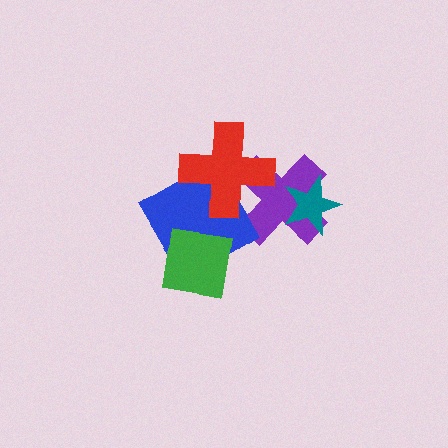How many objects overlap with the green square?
1 object overlaps with the green square.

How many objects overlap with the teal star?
1 object overlaps with the teal star.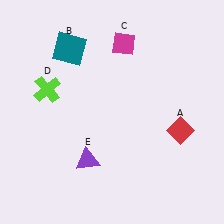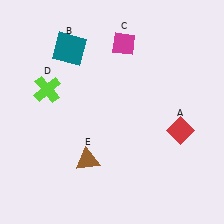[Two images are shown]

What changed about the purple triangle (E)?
In Image 1, E is purple. In Image 2, it changed to brown.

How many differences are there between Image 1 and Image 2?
There is 1 difference between the two images.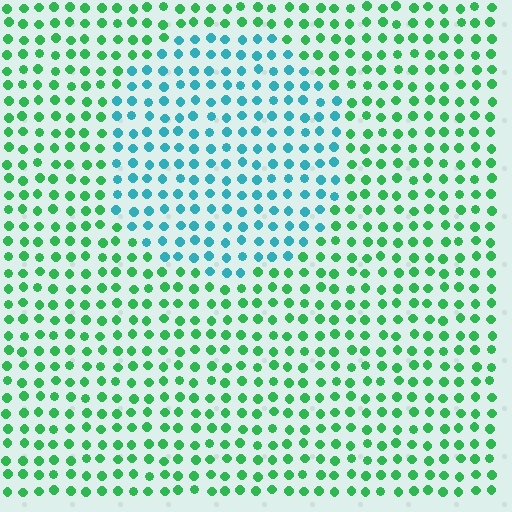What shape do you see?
I see a circle.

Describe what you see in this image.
The image is filled with small green elements in a uniform arrangement. A circle-shaped region is visible where the elements are tinted to a slightly different hue, forming a subtle color boundary.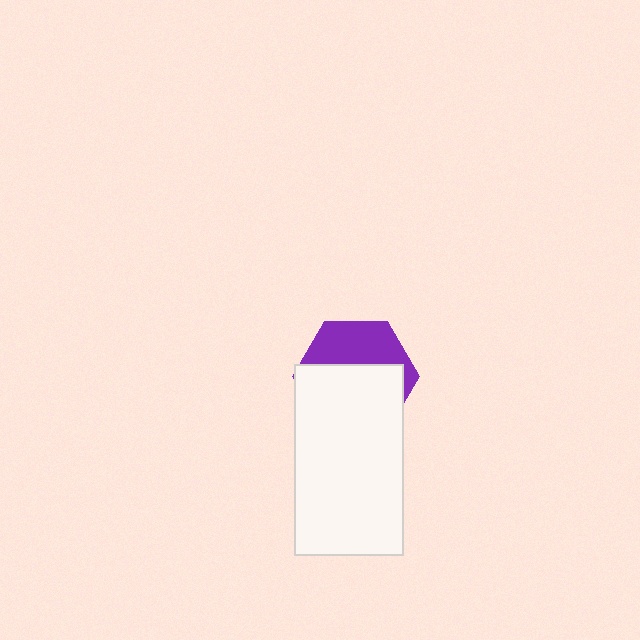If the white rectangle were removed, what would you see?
You would see the complete purple hexagon.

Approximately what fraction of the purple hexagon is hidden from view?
Roughly 61% of the purple hexagon is hidden behind the white rectangle.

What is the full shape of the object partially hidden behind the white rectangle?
The partially hidden object is a purple hexagon.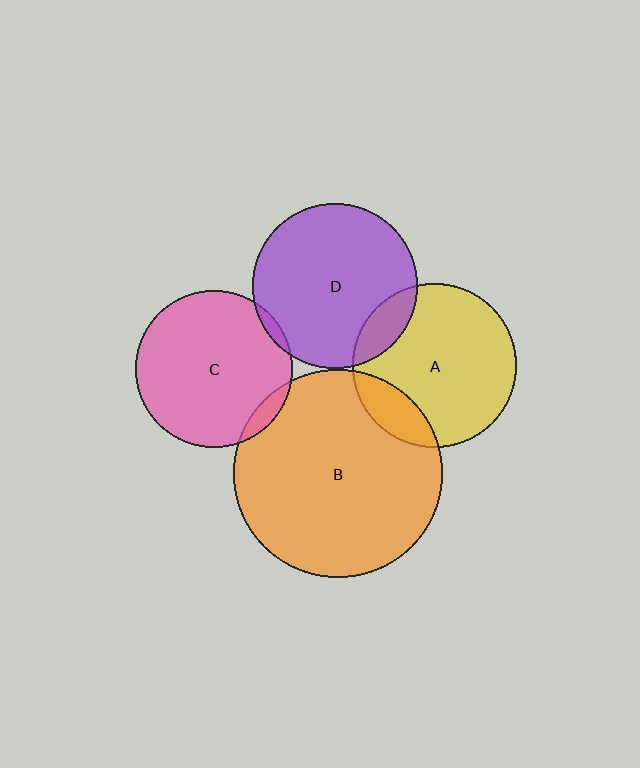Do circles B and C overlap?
Yes.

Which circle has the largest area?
Circle B (orange).